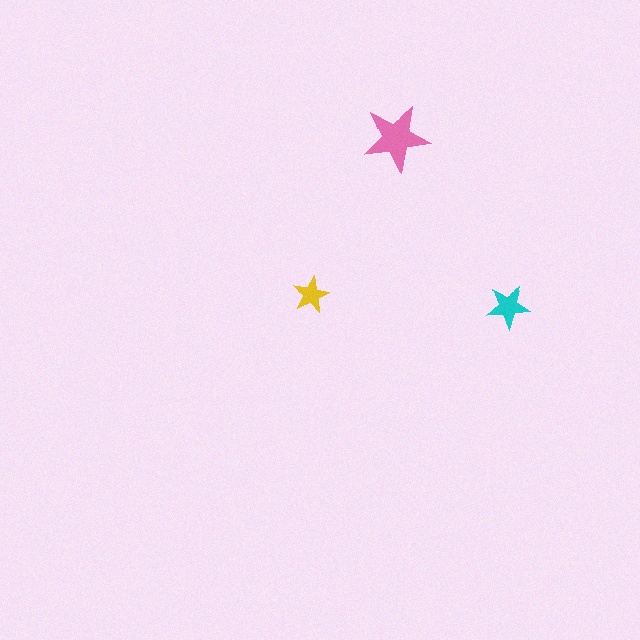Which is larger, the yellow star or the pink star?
The pink one.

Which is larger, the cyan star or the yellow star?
The cyan one.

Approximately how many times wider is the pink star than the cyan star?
About 1.5 times wider.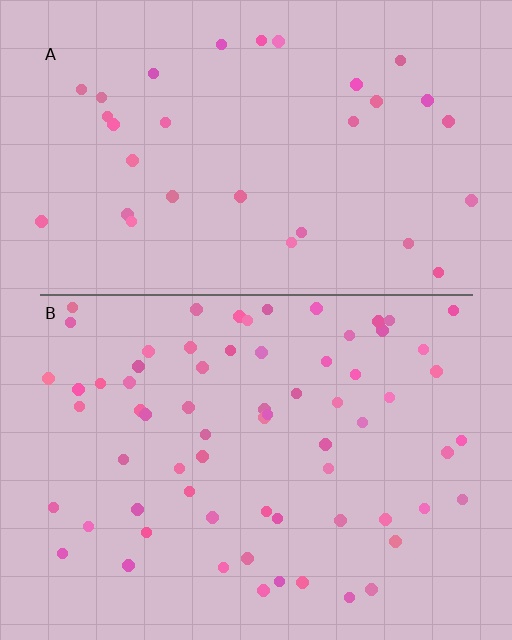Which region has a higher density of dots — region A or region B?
B (the bottom).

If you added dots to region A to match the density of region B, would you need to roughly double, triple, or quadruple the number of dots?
Approximately double.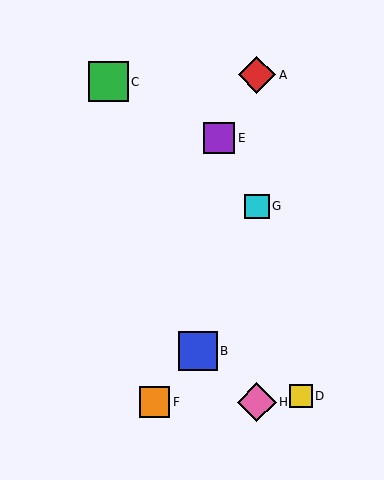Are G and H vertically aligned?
Yes, both are at x≈257.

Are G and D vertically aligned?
No, G is at x≈257 and D is at x≈301.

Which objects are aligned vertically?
Objects A, G, H are aligned vertically.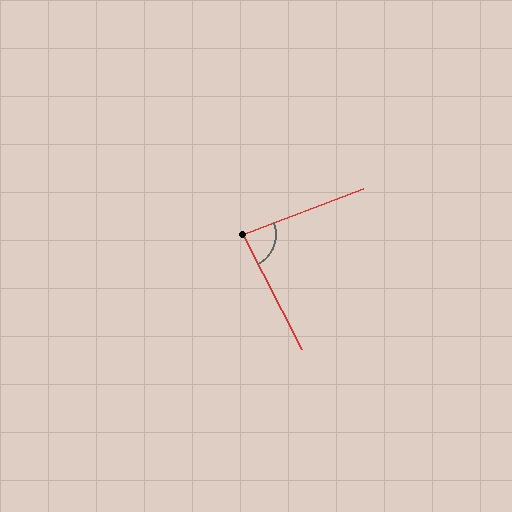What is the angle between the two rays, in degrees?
Approximately 84 degrees.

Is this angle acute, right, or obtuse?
It is acute.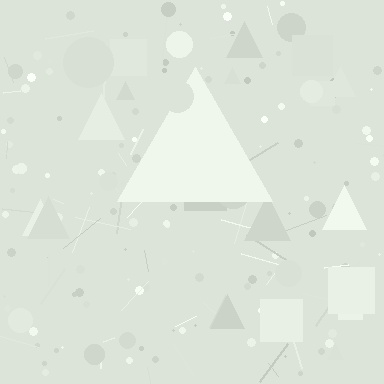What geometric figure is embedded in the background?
A triangle is embedded in the background.